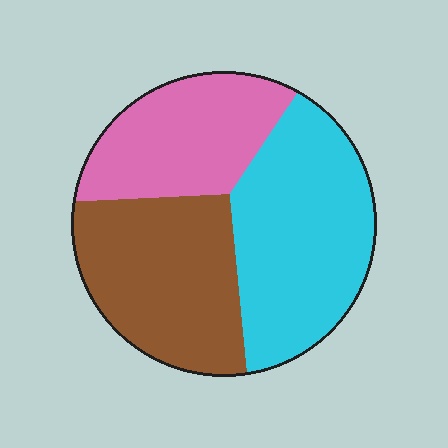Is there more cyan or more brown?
Cyan.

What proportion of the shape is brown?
Brown covers about 35% of the shape.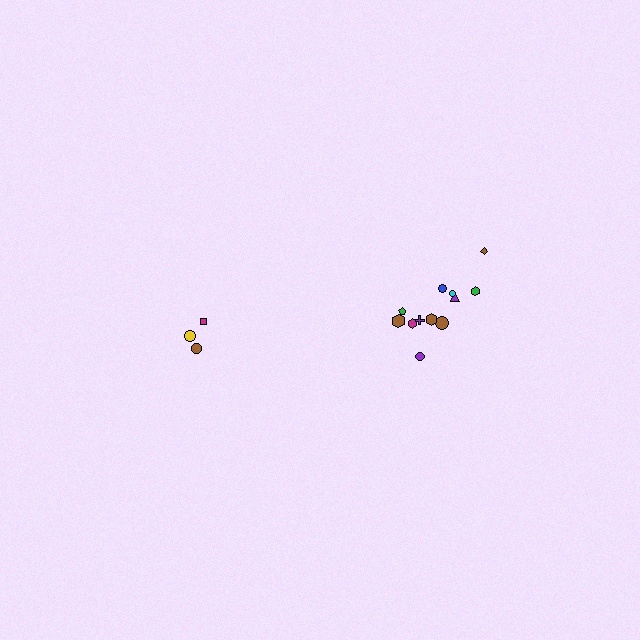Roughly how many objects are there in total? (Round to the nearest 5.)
Roughly 15 objects in total.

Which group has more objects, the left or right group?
The right group.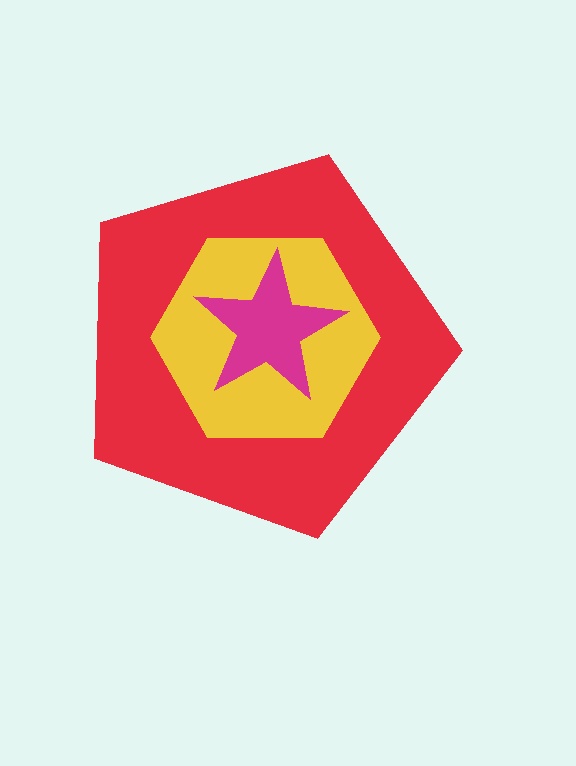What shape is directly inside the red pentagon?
The yellow hexagon.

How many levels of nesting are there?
3.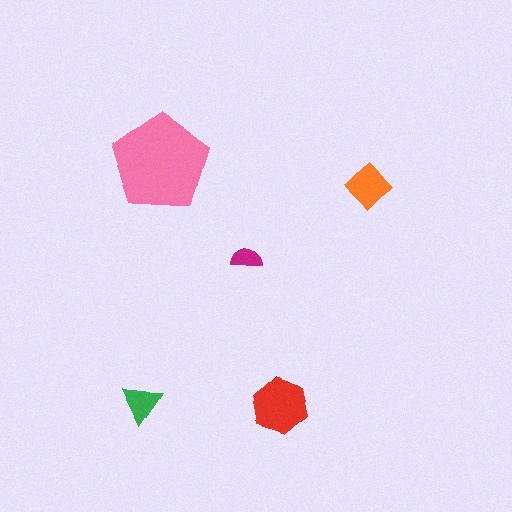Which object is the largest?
The pink pentagon.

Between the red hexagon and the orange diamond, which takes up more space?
The red hexagon.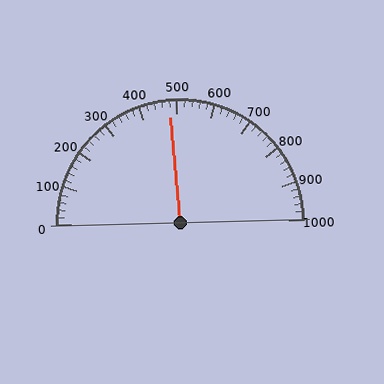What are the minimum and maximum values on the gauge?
The gauge ranges from 0 to 1000.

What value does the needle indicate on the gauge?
The needle indicates approximately 480.